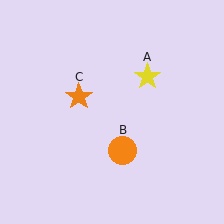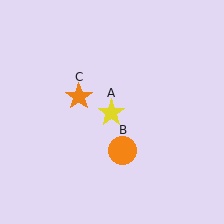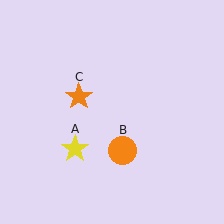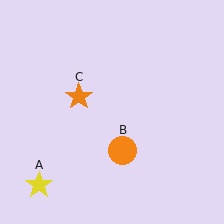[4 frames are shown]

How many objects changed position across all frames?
1 object changed position: yellow star (object A).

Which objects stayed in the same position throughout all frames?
Orange circle (object B) and orange star (object C) remained stationary.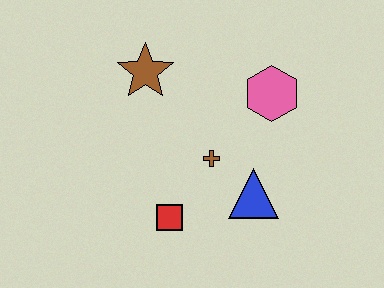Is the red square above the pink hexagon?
No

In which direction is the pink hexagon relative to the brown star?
The pink hexagon is to the right of the brown star.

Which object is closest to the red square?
The brown cross is closest to the red square.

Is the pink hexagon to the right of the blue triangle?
Yes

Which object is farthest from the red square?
The pink hexagon is farthest from the red square.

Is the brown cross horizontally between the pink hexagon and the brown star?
Yes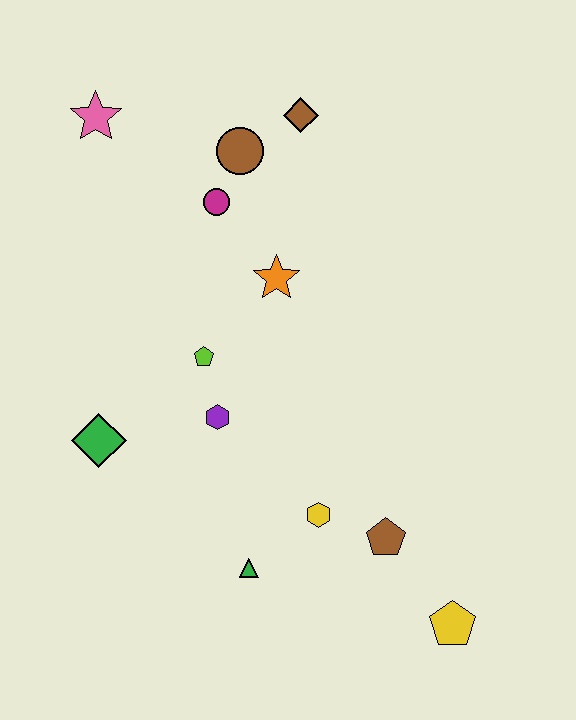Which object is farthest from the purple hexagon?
The pink star is farthest from the purple hexagon.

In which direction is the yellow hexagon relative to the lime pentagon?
The yellow hexagon is below the lime pentagon.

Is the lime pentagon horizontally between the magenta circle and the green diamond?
Yes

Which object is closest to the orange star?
The magenta circle is closest to the orange star.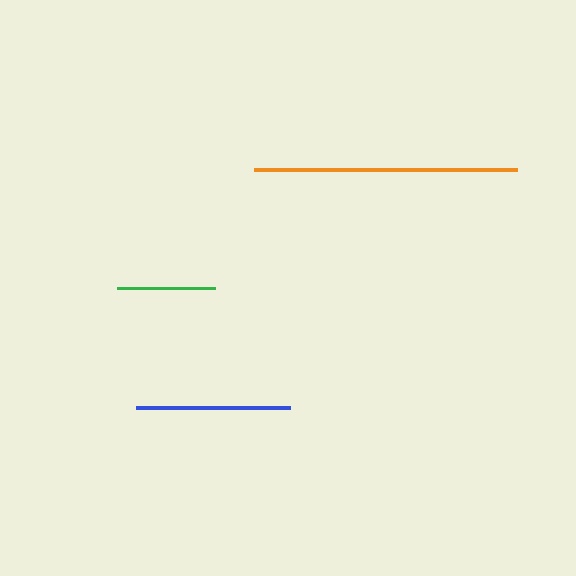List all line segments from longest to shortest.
From longest to shortest: orange, blue, green.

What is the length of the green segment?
The green segment is approximately 98 pixels long.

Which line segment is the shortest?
The green line is the shortest at approximately 98 pixels.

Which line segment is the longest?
The orange line is the longest at approximately 263 pixels.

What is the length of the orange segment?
The orange segment is approximately 263 pixels long.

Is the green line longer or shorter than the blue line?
The blue line is longer than the green line.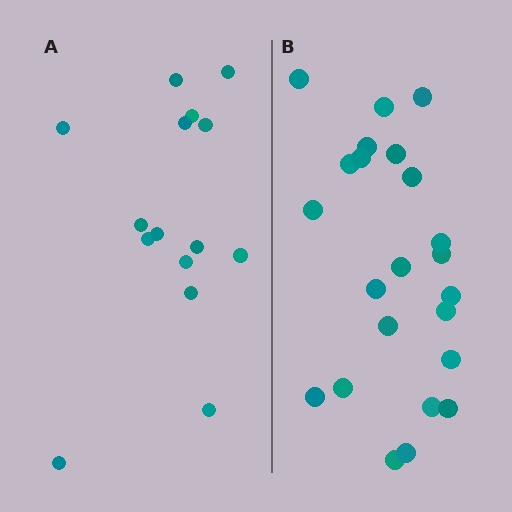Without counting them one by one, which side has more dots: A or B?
Region B (the right region) has more dots.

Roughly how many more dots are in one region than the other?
Region B has roughly 8 or so more dots than region A.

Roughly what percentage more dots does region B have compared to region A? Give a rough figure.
About 55% more.